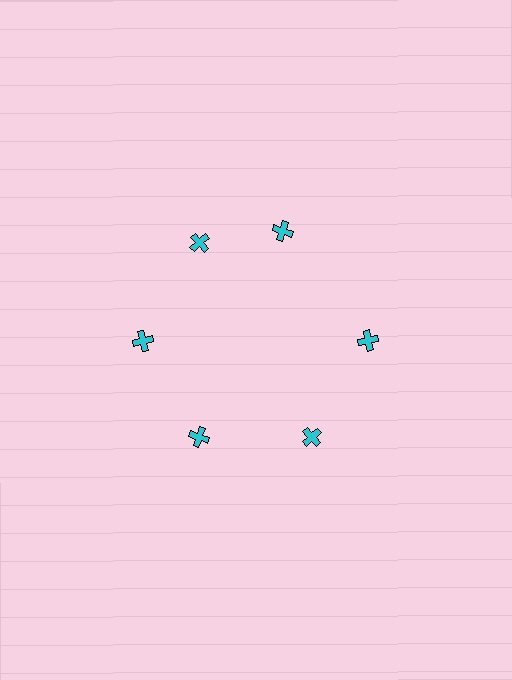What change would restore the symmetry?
The symmetry would be restored by rotating it back into even spacing with its neighbors so that all 6 crosses sit at equal angles and equal distance from the center.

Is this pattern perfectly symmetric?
No. The 6 cyan crosses are arranged in a ring, but one element near the 1 o'clock position is rotated out of alignment along the ring, breaking the 6-fold rotational symmetry.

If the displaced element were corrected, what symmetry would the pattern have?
It would have 6-fold rotational symmetry — the pattern would map onto itself every 60 degrees.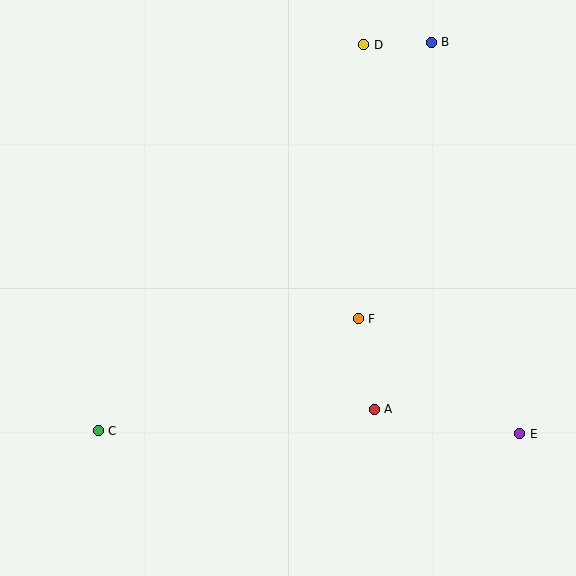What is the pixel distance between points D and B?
The distance between D and B is 67 pixels.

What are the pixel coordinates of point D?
Point D is at (364, 45).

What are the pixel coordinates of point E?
Point E is at (520, 434).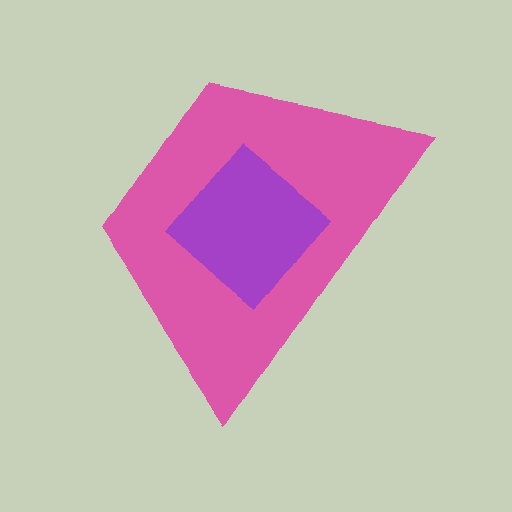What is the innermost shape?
The purple diamond.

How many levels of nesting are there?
2.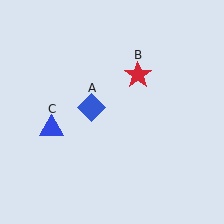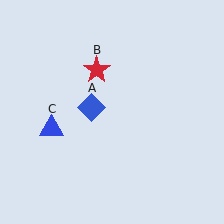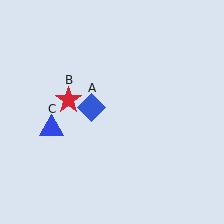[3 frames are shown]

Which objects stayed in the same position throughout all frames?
Blue diamond (object A) and blue triangle (object C) remained stationary.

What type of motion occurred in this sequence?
The red star (object B) rotated counterclockwise around the center of the scene.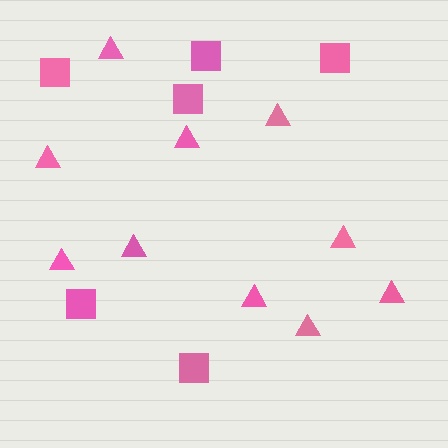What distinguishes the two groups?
There are 2 groups: one group of triangles (10) and one group of squares (6).